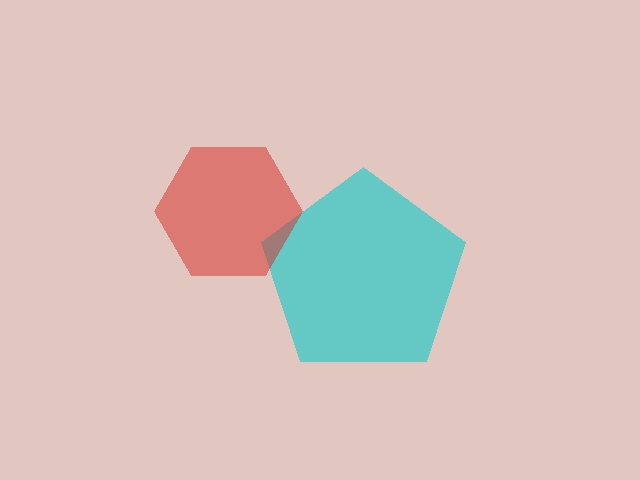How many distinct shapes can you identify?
There are 2 distinct shapes: a cyan pentagon, a red hexagon.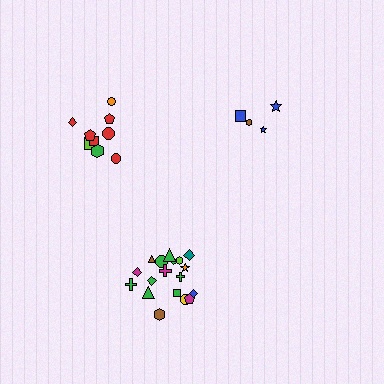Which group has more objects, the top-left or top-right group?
The top-left group.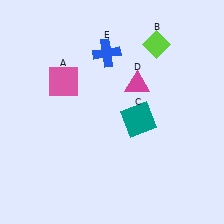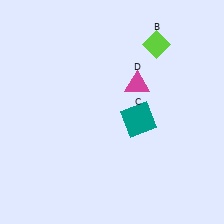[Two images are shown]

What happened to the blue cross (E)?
The blue cross (E) was removed in Image 2. It was in the top-left area of Image 1.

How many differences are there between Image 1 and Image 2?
There are 2 differences between the two images.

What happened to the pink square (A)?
The pink square (A) was removed in Image 2. It was in the top-left area of Image 1.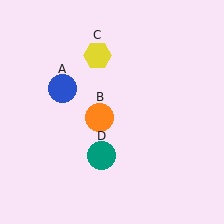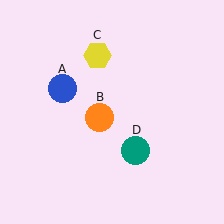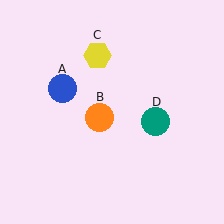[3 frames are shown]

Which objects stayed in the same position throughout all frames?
Blue circle (object A) and orange circle (object B) and yellow hexagon (object C) remained stationary.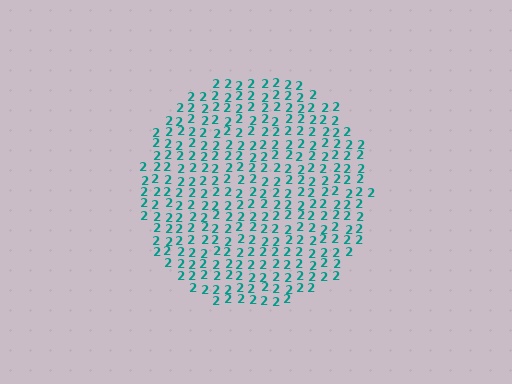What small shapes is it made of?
It is made of small digit 2's.